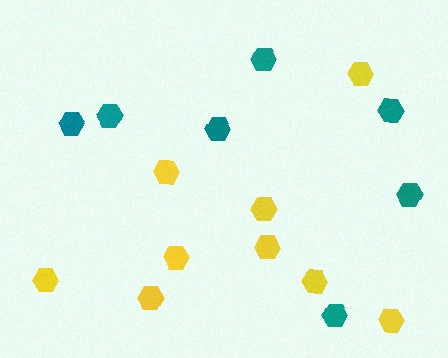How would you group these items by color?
There are 2 groups: one group of yellow hexagons (9) and one group of teal hexagons (7).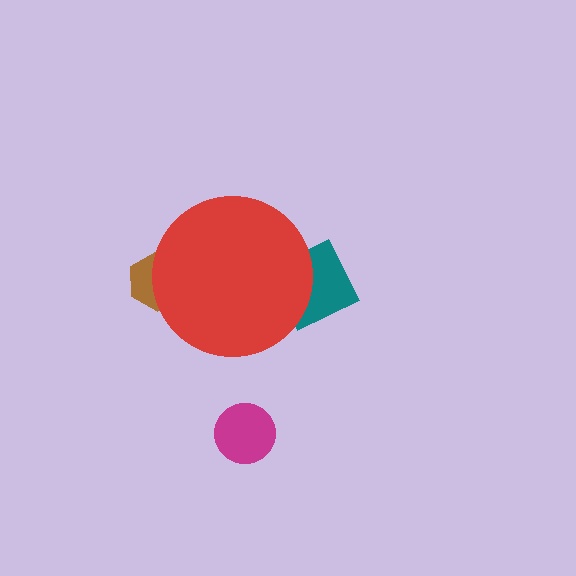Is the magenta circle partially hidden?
No, the magenta circle is fully visible.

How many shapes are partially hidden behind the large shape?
2 shapes are partially hidden.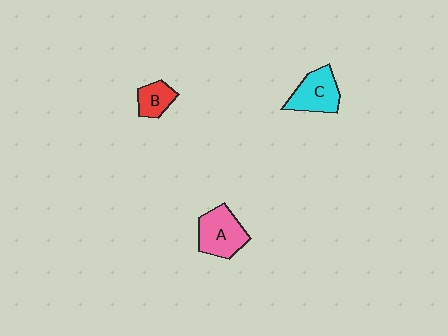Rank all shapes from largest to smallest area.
From largest to smallest: A (pink), C (cyan), B (red).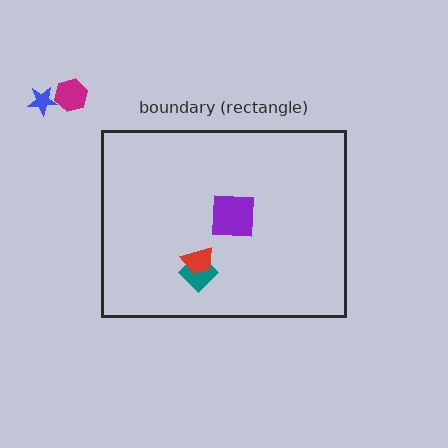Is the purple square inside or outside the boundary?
Inside.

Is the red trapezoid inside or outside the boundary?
Inside.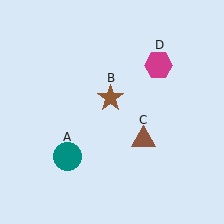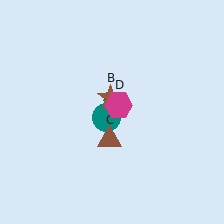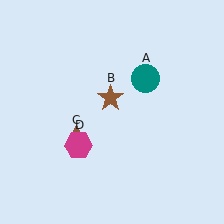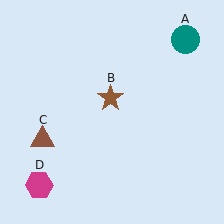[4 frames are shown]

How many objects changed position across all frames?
3 objects changed position: teal circle (object A), brown triangle (object C), magenta hexagon (object D).